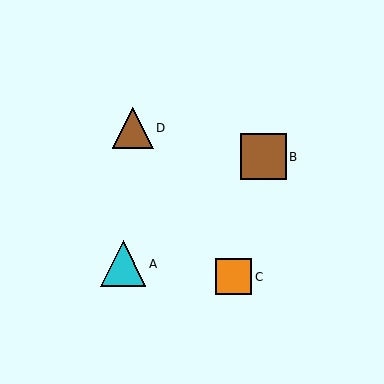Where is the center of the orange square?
The center of the orange square is at (234, 277).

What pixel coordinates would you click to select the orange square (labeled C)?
Click at (234, 277) to select the orange square C.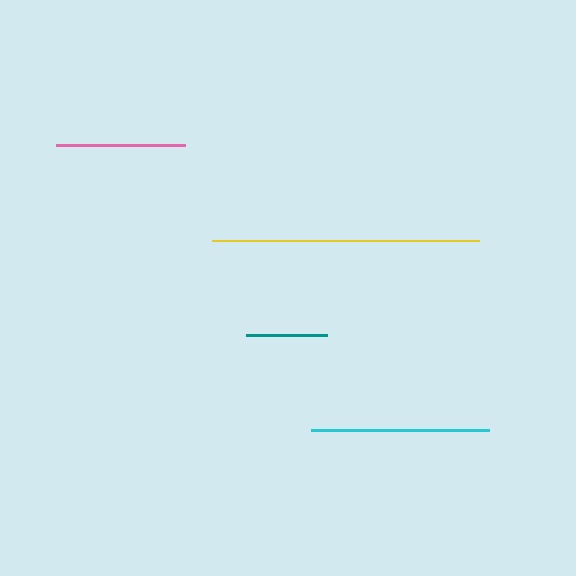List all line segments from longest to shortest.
From longest to shortest: yellow, cyan, pink, teal.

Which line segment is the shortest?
The teal line is the shortest at approximately 80 pixels.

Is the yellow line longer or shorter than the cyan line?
The yellow line is longer than the cyan line.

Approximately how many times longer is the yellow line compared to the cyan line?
The yellow line is approximately 1.5 times the length of the cyan line.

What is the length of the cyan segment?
The cyan segment is approximately 178 pixels long.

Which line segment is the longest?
The yellow line is the longest at approximately 267 pixels.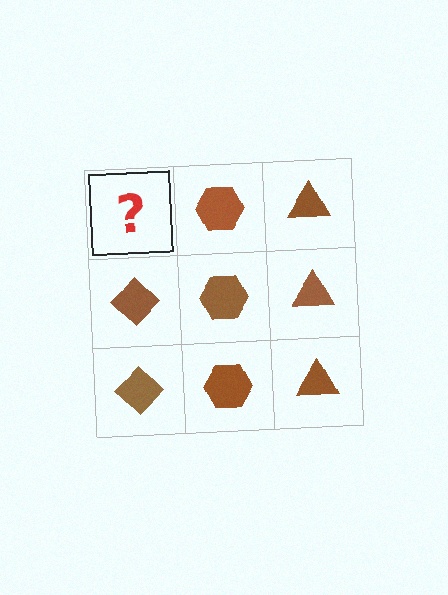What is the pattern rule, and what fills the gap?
The rule is that each column has a consistent shape. The gap should be filled with a brown diamond.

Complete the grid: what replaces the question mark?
The question mark should be replaced with a brown diamond.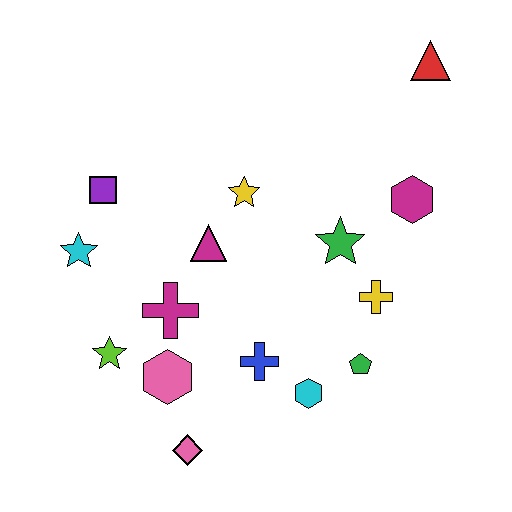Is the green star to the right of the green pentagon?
No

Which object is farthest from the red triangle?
The pink diamond is farthest from the red triangle.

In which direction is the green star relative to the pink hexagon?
The green star is to the right of the pink hexagon.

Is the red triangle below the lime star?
No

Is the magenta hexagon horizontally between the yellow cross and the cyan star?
No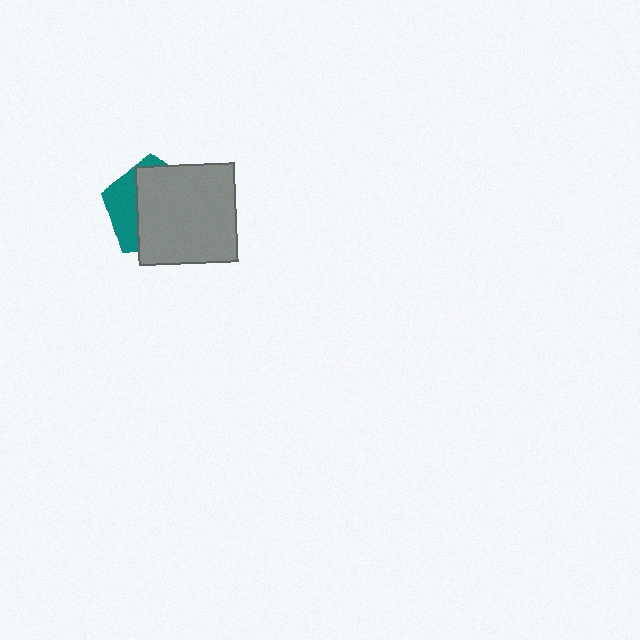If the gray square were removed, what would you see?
You would see the complete teal pentagon.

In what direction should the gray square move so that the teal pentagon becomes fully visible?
The gray square should move right. That is the shortest direction to clear the overlap and leave the teal pentagon fully visible.